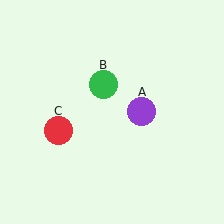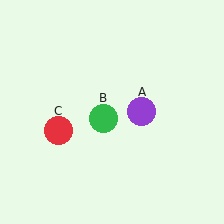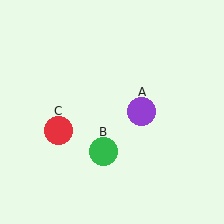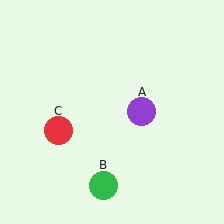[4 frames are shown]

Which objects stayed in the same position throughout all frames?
Purple circle (object A) and red circle (object C) remained stationary.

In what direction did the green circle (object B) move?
The green circle (object B) moved down.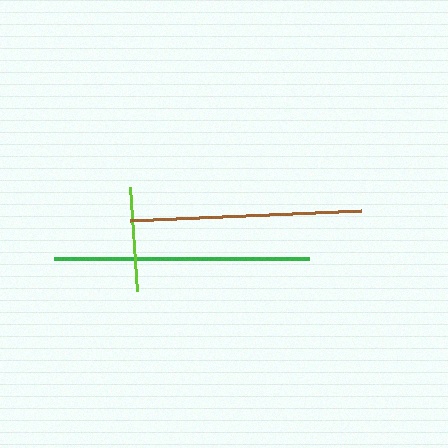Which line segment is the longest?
The green line is the longest at approximately 255 pixels.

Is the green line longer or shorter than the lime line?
The green line is longer than the lime line.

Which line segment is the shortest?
The lime line is the shortest at approximately 104 pixels.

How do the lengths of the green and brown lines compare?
The green and brown lines are approximately the same length.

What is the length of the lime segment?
The lime segment is approximately 104 pixels long.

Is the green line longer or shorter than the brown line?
The green line is longer than the brown line.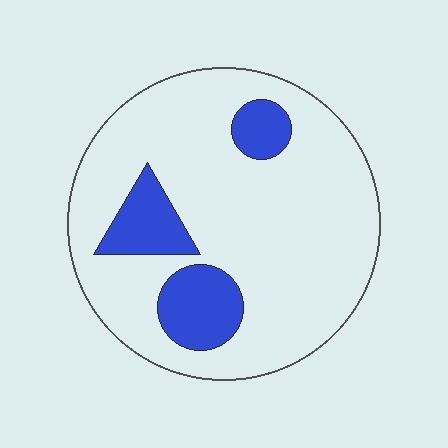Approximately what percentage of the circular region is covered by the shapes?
Approximately 20%.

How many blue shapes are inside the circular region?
3.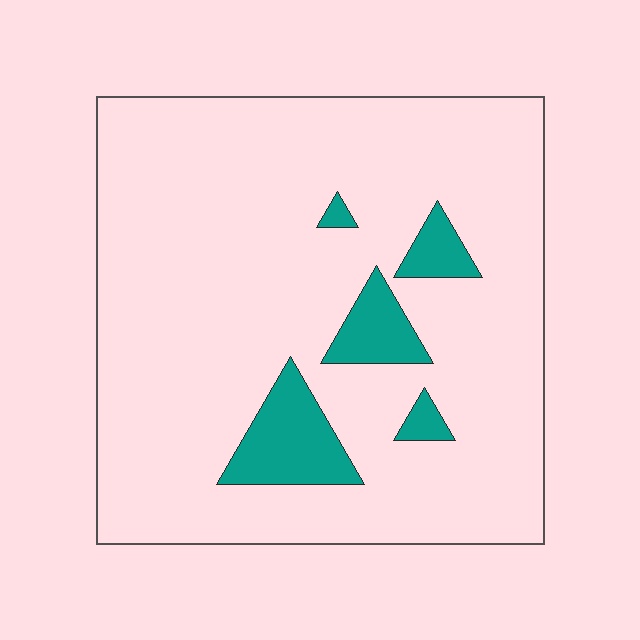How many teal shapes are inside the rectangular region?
5.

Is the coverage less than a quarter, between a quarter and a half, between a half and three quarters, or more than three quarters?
Less than a quarter.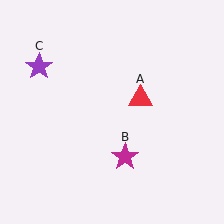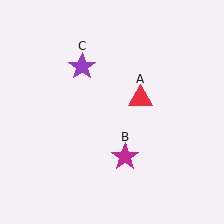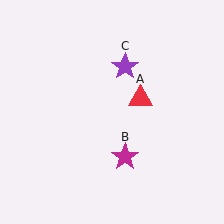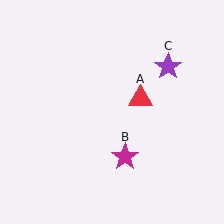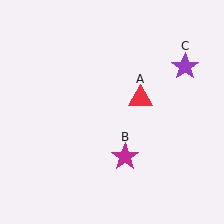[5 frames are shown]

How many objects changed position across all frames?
1 object changed position: purple star (object C).